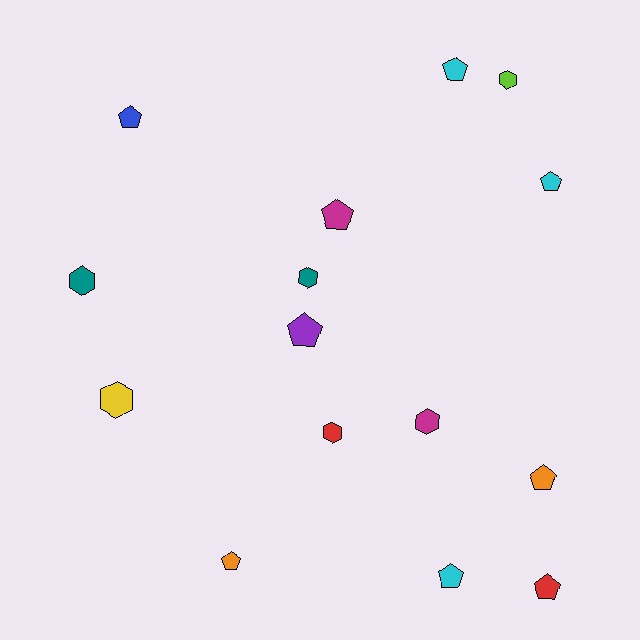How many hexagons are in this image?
There are 6 hexagons.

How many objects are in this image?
There are 15 objects.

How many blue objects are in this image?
There is 1 blue object.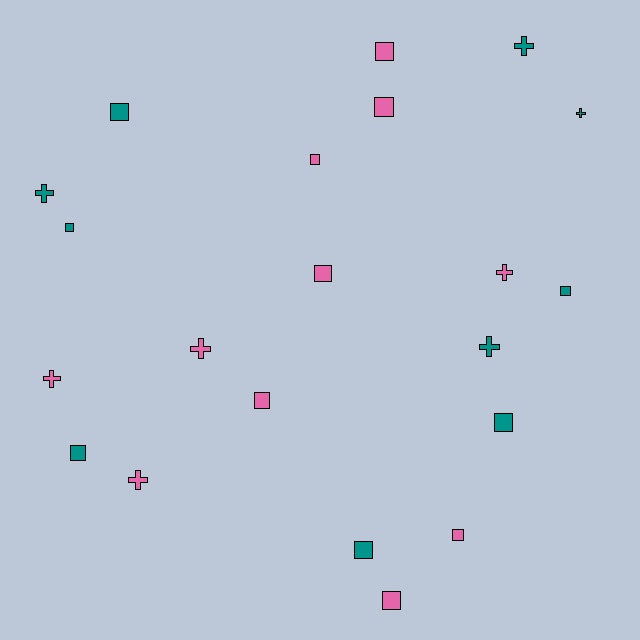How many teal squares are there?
There are 6 teal squares.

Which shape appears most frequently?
Square, with 13 objects.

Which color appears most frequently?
Pink, with 11 objects.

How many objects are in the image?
There are 21 objects.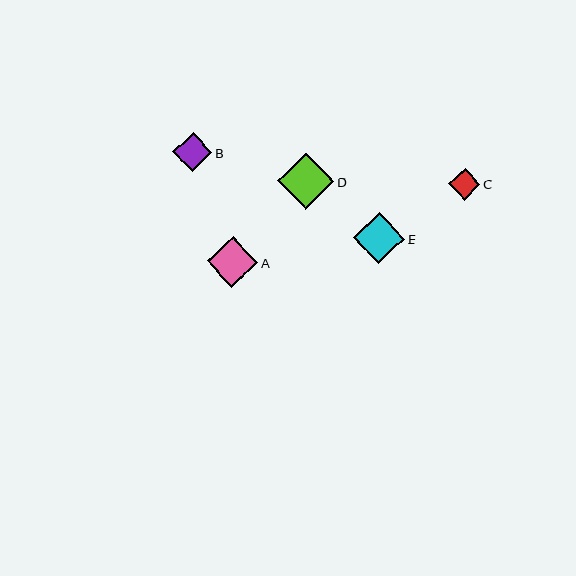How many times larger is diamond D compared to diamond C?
Diamond D is approximately 1.8 times the size of diamond C.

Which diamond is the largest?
Diamond D is the largest with a size of approximately 56 pixels.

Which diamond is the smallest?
Diamond C is the smallest with a size of approximately 32 pixels.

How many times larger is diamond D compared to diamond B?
Diamond D is approximately 1.4 times the size of diamond B.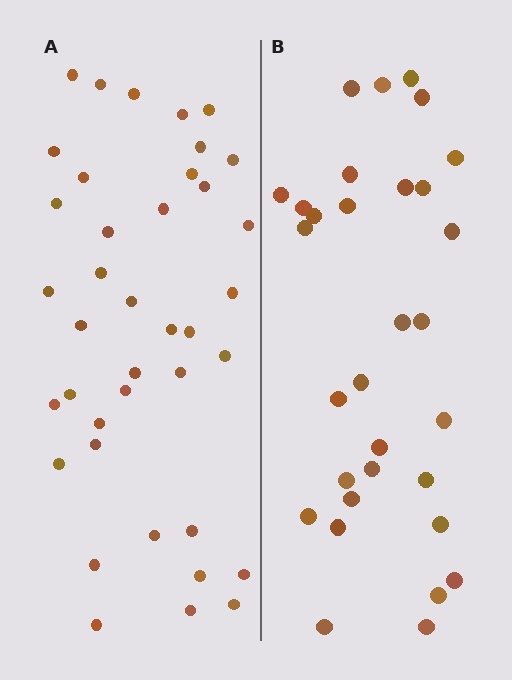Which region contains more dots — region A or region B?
Region A (the left region) has more dots.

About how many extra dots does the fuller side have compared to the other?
Region A has roughly 8 or so more dots than region B.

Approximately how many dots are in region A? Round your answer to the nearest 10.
About 40 dots. (The exact count is 39, which rounds to 40.)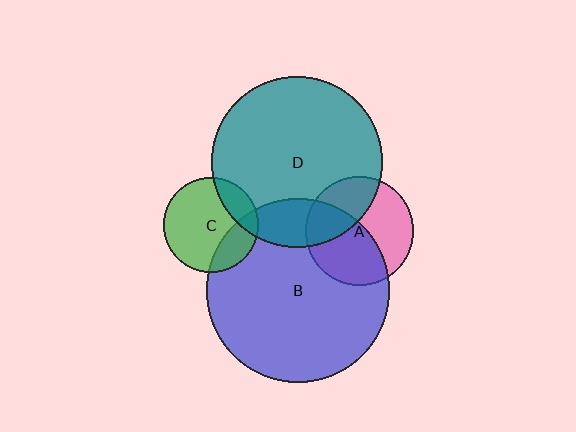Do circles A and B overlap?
Yes.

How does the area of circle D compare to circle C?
Approximately 3.2 times.